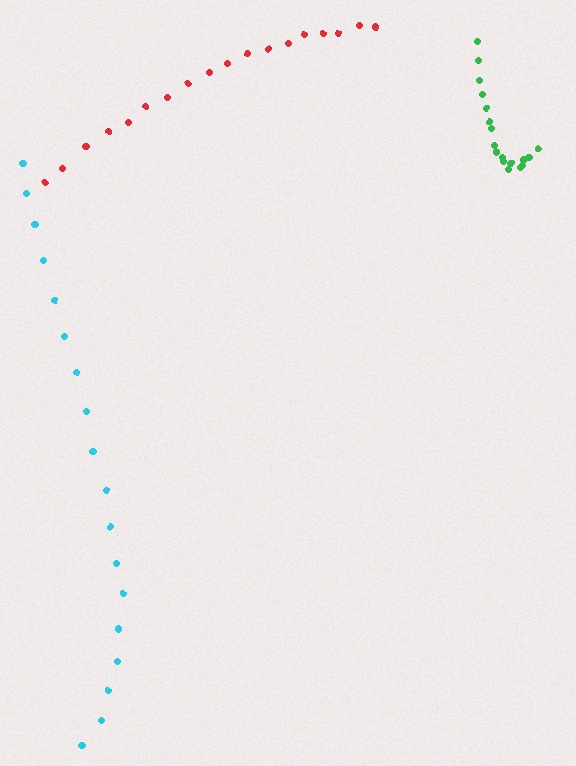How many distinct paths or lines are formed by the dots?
There are 3 distinct paths.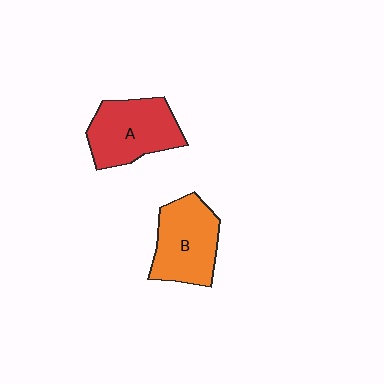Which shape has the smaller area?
Shape B (orange).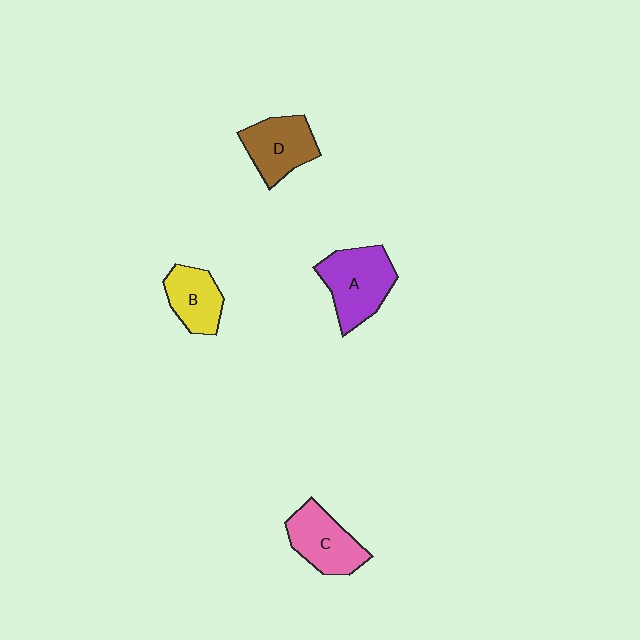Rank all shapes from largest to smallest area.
From largest to smallest: A (purple), C (pink), D (brown), B (yellow).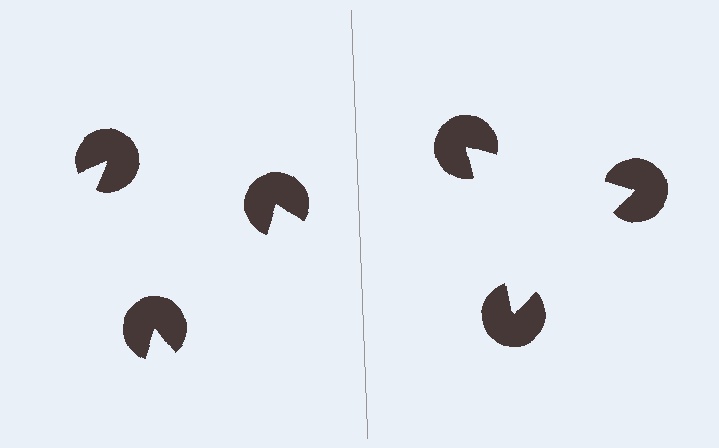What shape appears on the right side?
An illusory triangle.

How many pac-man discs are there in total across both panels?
6 — 3 on each side.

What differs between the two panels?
The pac-man discs are positioned identically on both sides; only the wedge orientations differ. On the right they align to a triangle; on the left they are misaligned.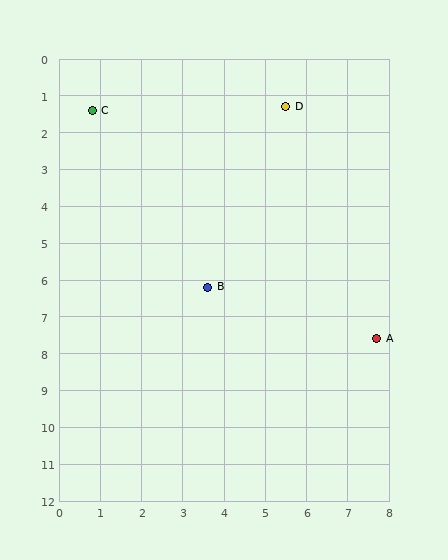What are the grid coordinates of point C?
Point C is at approximately (0.8, 1.4).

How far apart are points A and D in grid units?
Points A and D are about 6.7 grid units apart.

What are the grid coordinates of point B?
Point B is at approximately (3.6, 6.2).